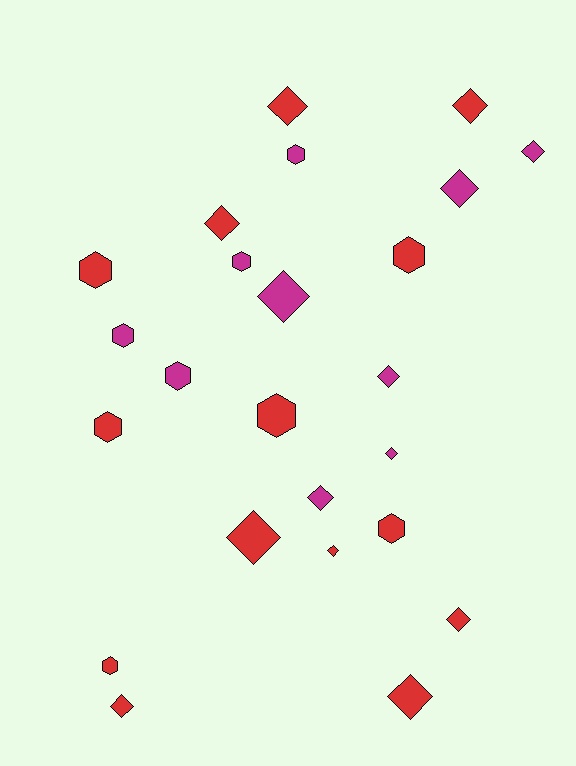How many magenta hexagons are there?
There are 4 magenta hexagons.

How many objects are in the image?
There are 24 objects.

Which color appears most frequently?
Red, with 14 objects.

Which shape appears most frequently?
Diamond, with 14 objects.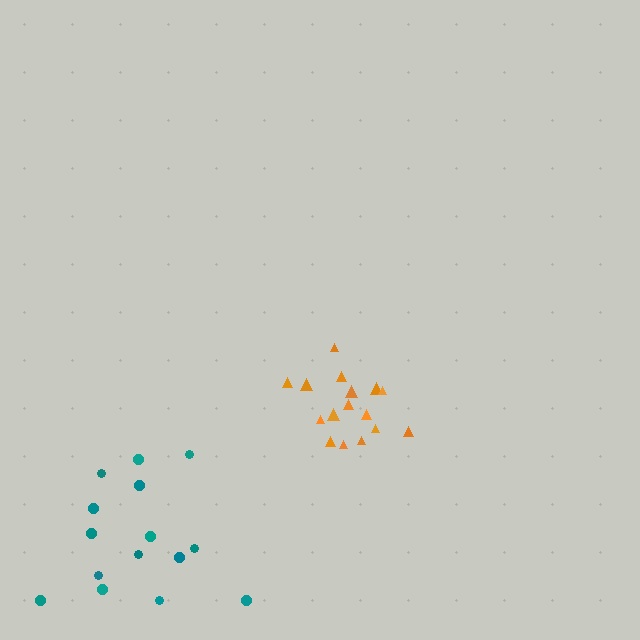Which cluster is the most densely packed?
Orange.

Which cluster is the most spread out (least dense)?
Teal.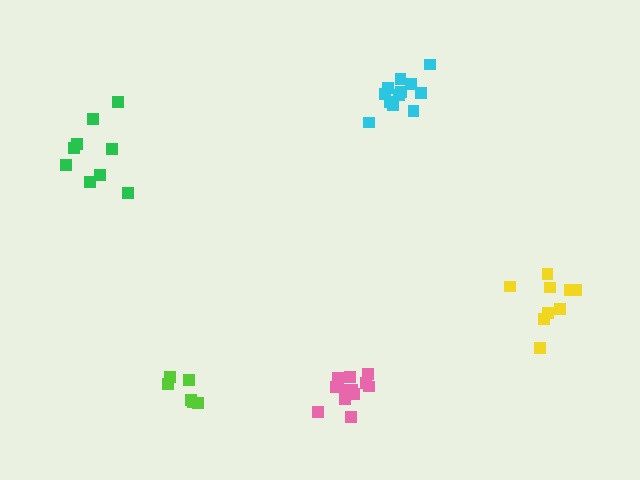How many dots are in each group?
Group 1: 6 dots, Group 2: 9 dots, Group 3: 12 dots, Group 4: 9 dots, Group 5: 12 dots (48 total).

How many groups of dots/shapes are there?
There are 5 groups.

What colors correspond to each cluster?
The clusters are colored: lime, yellow, pink, green, cyan.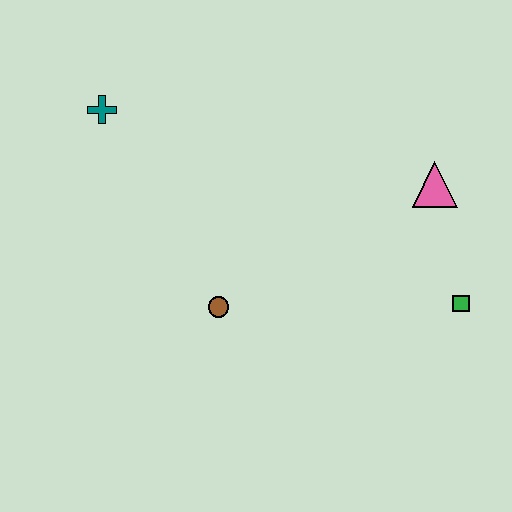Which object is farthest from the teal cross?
The green square is farthest from the teal cross.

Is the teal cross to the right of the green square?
No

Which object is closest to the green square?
The pink triangle is closest to the green square.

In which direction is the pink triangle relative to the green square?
The pink triangle is above the green square.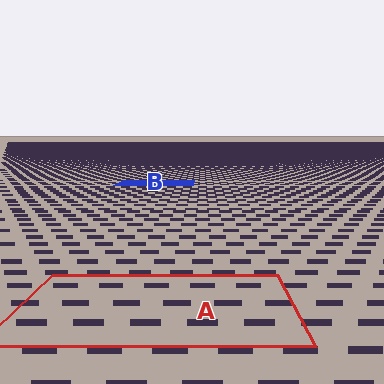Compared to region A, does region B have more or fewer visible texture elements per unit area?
Region B has more texture elements per unit area — they are packed more densely because it is farther away.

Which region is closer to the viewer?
Region A is closer. The texture elements there are larger and more spread out.